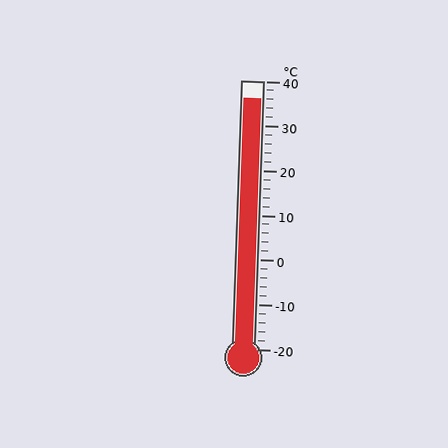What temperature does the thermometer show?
The thermometer shows approximately 36°C.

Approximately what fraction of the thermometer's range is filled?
The thermometer is filled to approximately 95% of its range.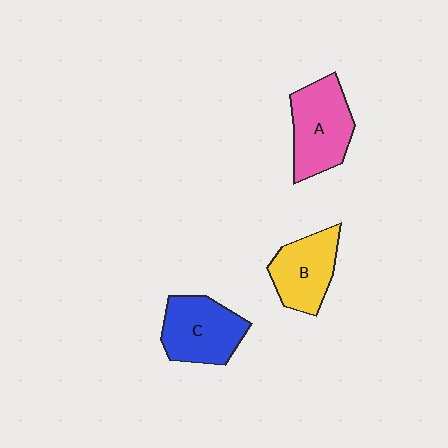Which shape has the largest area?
Shape A (pink).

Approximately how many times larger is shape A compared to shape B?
Approximately 1.2 times.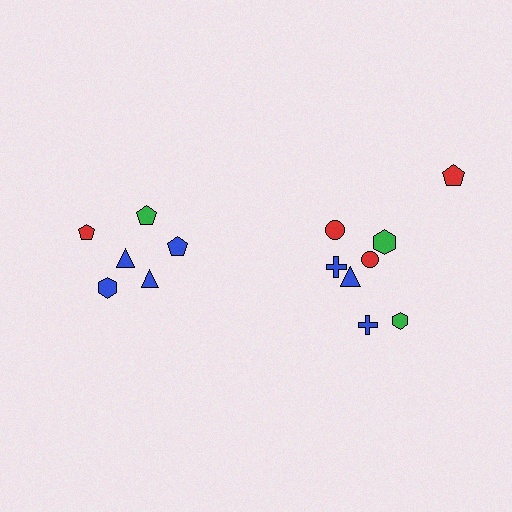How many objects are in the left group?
There are 6 objects.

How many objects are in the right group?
There are 8 objects.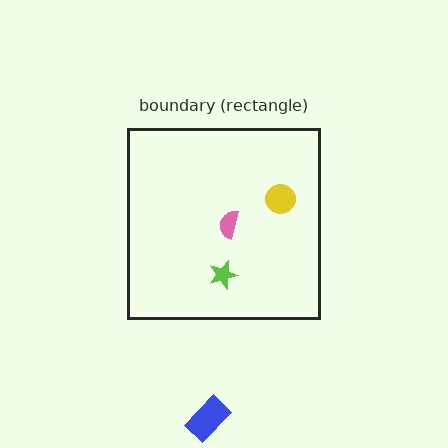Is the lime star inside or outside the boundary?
Inside.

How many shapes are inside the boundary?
3 inside, 1 outside.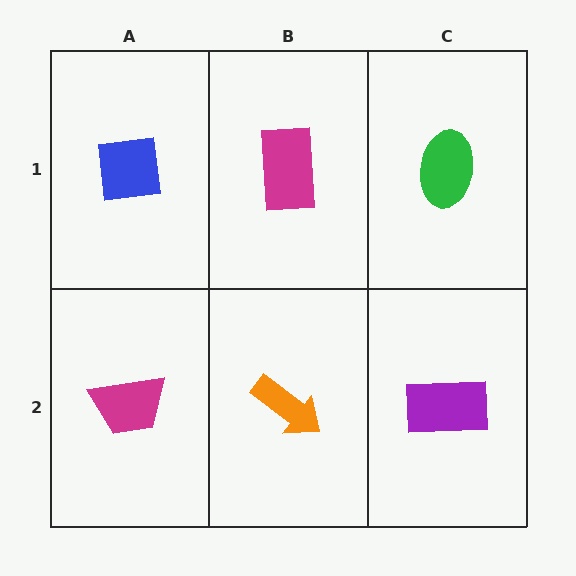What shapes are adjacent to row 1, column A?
A magenta trapezoid (row 2, column A), a magenta rectangle (row 1, column B).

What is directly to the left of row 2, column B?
A magenta trapezoid.